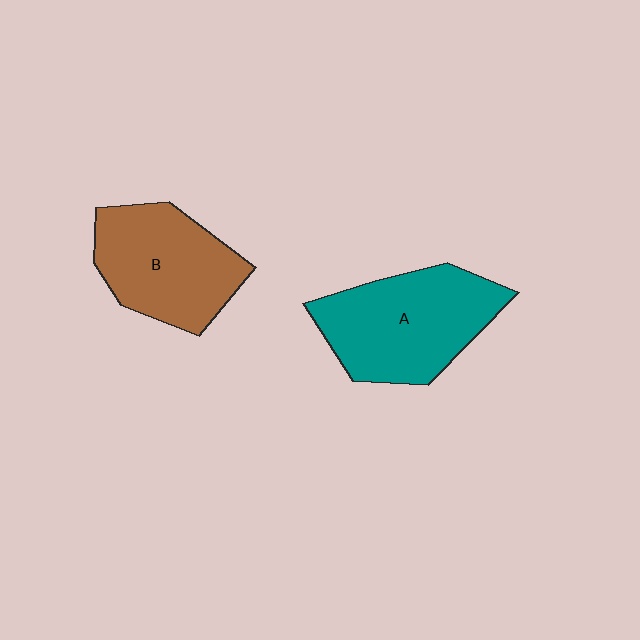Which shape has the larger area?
Shape A (teal).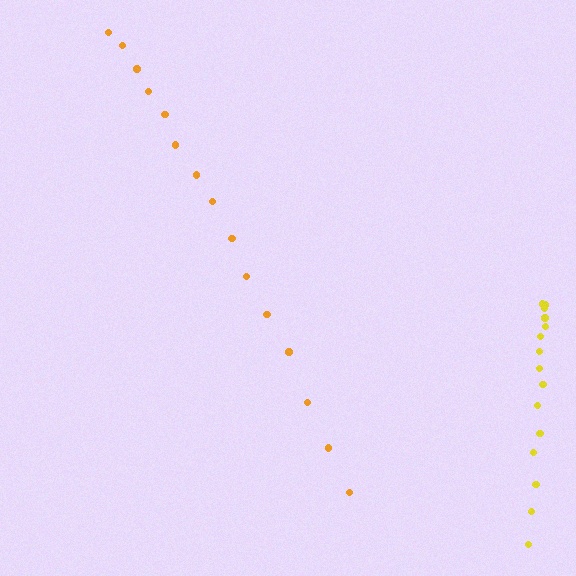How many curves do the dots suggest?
There are 2 distinct paths.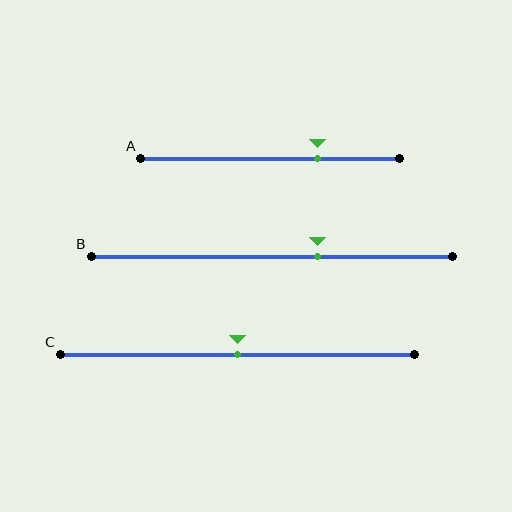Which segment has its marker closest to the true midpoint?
Segment C has its marker closest to the true midpoint.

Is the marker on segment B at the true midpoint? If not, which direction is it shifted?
No, the marker on segment B is shifted to the right by about 13% of the segment length.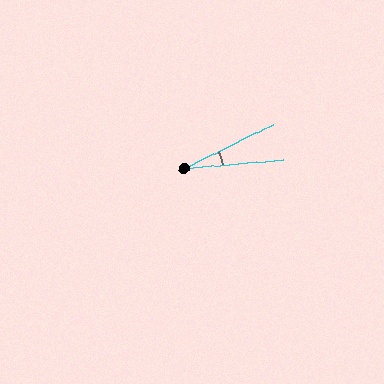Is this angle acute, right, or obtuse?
It is acute.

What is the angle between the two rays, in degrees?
Approximately 21 degrees.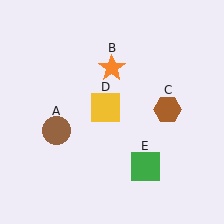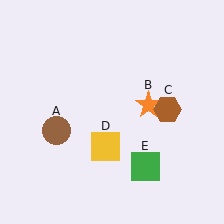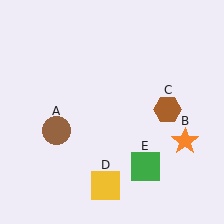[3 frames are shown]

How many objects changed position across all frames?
2 objects changed position: orange star (object B), yellow square (object D).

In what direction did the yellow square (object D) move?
The yellow square (object D) moved down.